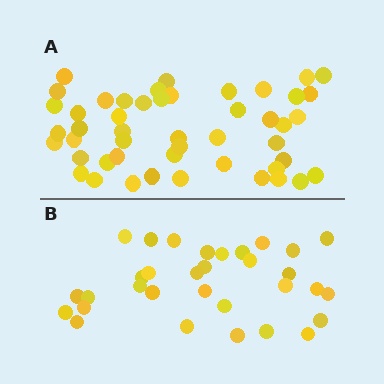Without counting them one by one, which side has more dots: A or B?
Region A (the top region) has more dots.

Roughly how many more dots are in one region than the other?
Region A has approximately 15 more dots than region B.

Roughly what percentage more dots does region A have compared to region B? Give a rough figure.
About 50% more.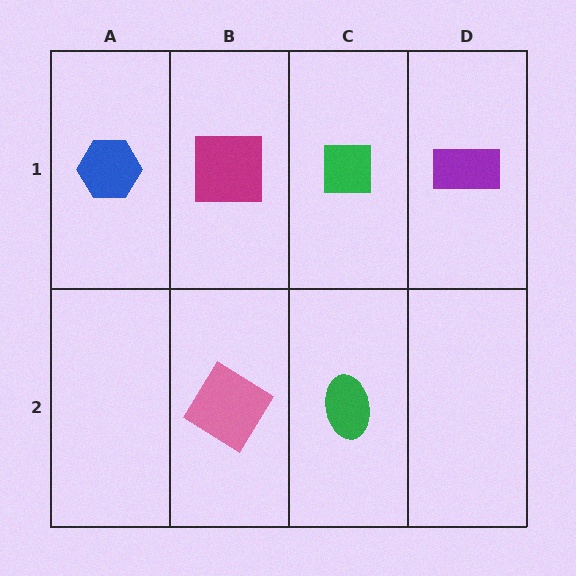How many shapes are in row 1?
4 shapes.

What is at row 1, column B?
A magenta square.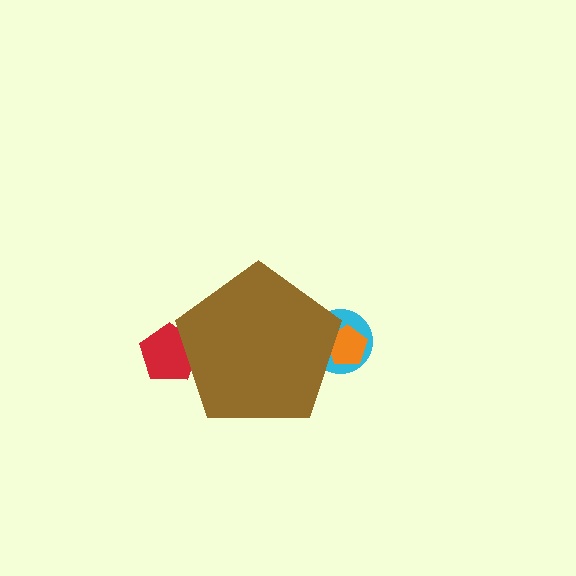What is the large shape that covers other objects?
A brown pentagon.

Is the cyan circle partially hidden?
Yes, the cyan circle is partially hidden behind the brown pentagon.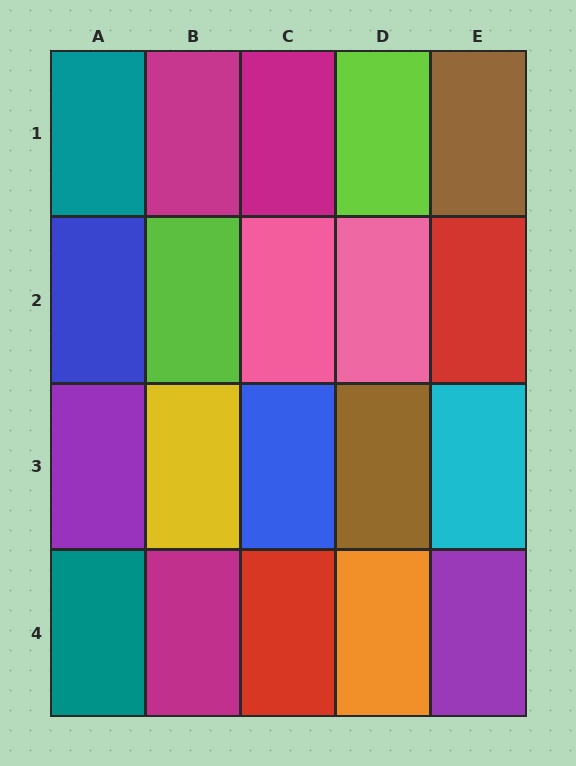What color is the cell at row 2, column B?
Lime.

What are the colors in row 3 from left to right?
Purple, yellow, blue, brown, cyan.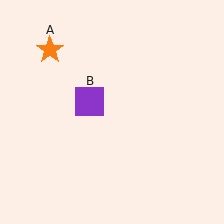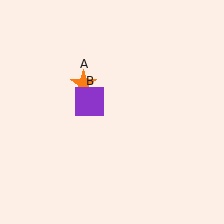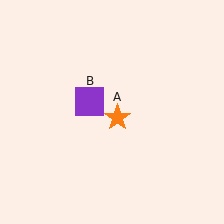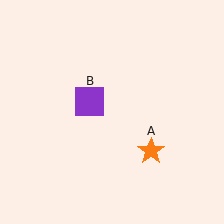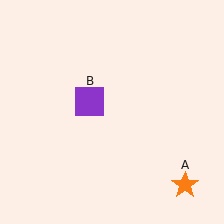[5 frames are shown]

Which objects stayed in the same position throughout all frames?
Purple square (object B) remained stationary.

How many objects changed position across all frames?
1 object changed position: orange star (object A).